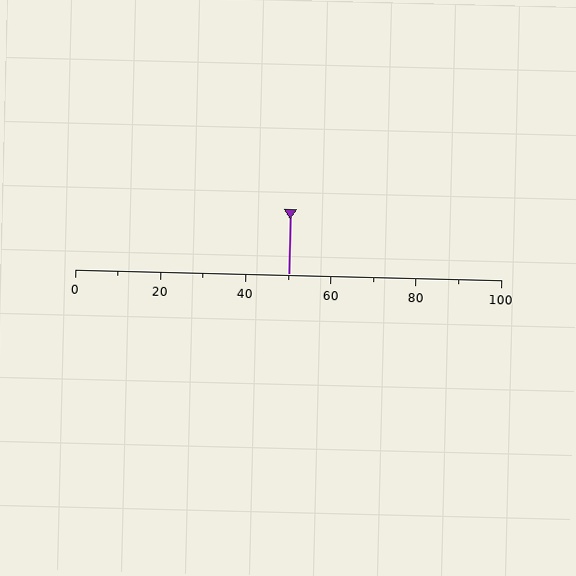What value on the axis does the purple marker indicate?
The marker indicates approximately 50.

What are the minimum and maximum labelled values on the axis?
The axis runs from 0 to 100.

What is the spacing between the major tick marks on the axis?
The major ticks are spaced 20 apart.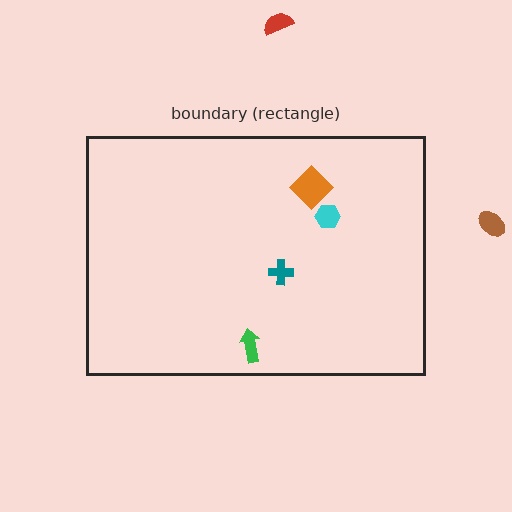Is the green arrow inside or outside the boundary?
Inside.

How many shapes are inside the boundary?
4 inside, 2 outside.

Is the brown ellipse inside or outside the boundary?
Outside.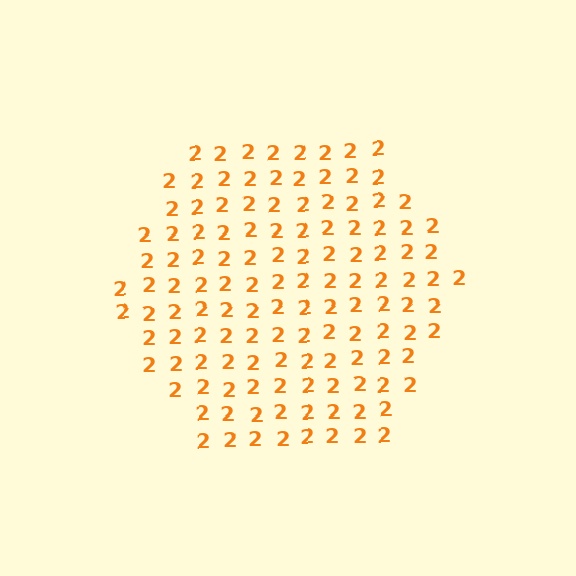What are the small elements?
The small elements are digit 2's.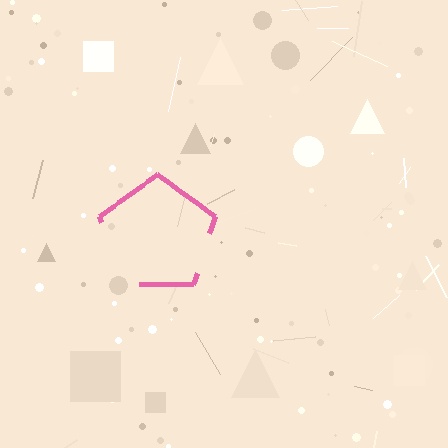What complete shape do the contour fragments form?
The contour fragments form a pentagon.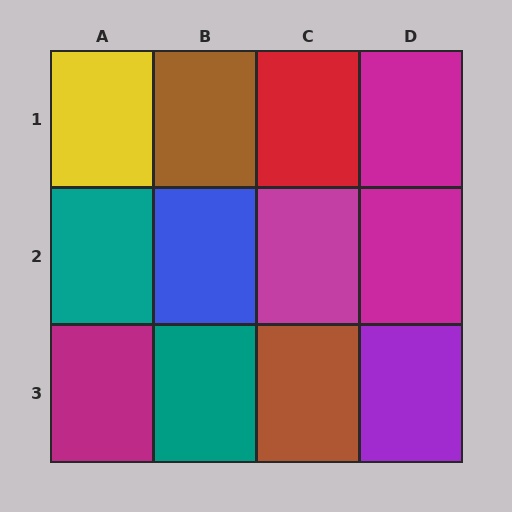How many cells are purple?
1 cell is purple.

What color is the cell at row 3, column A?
Magenta.